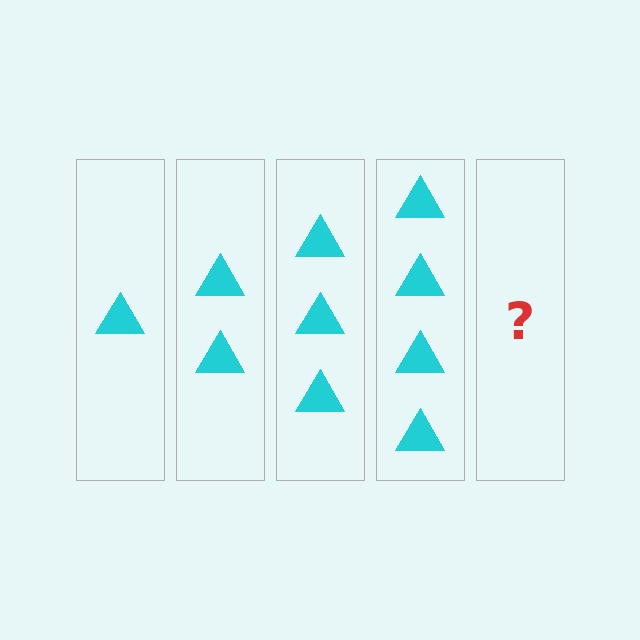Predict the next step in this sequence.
The next step is 5 triangles.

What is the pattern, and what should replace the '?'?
The pattern is that each step adds one more triangle. The '?' should be 5 triangles.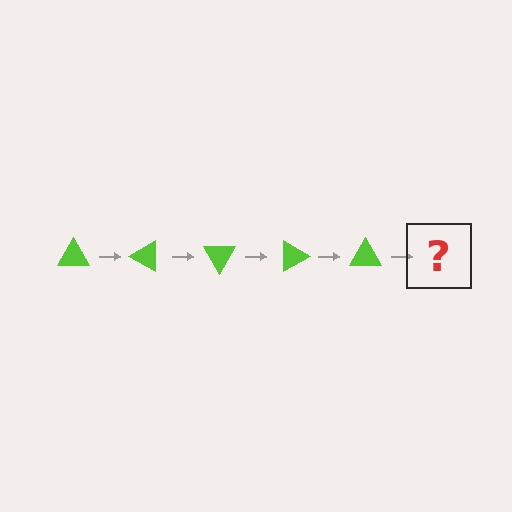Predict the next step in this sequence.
The next step is a lime triangle rotated 150 degrees.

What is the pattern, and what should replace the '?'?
The pattern is that the triangle rotates 30 degrees each step. The '?' should be a lime triangle rotated 150 degrees.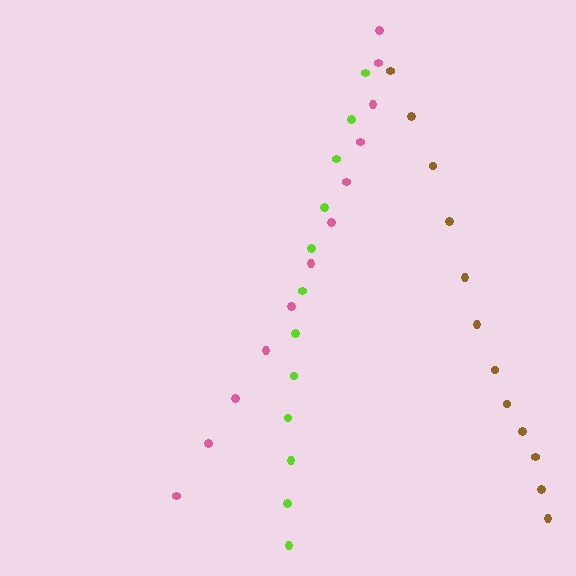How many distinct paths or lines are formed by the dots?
There are 3 distinct paths.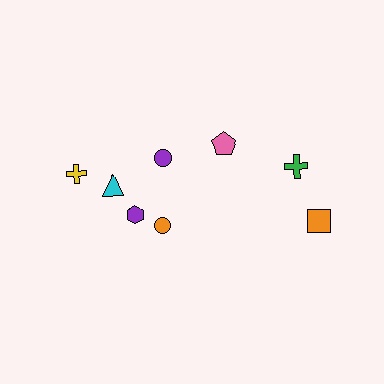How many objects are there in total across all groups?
There are 8 objects.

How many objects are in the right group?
There are 3 objects.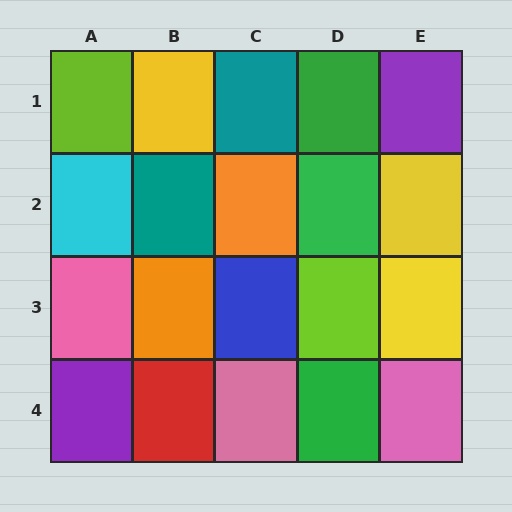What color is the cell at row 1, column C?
Teal.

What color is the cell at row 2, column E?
Yellow.